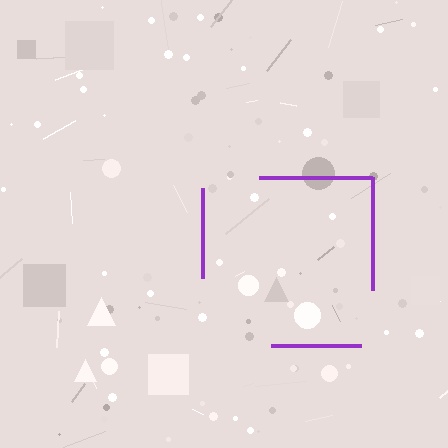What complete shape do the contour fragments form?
The contour fragments form a square.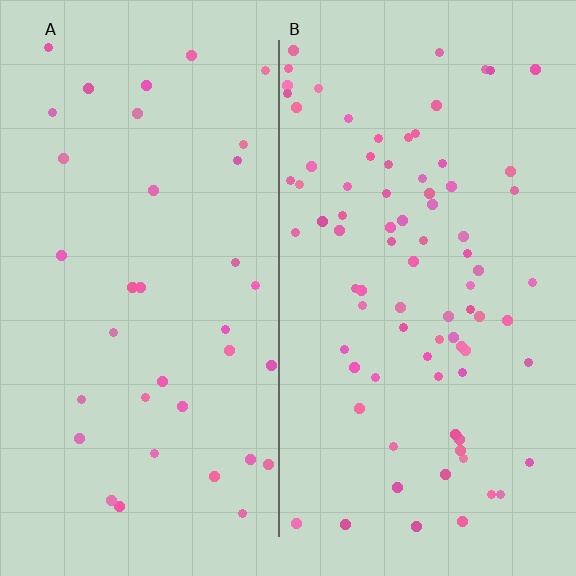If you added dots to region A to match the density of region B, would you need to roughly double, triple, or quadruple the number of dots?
Approximately double.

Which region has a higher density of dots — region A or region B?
B (the right).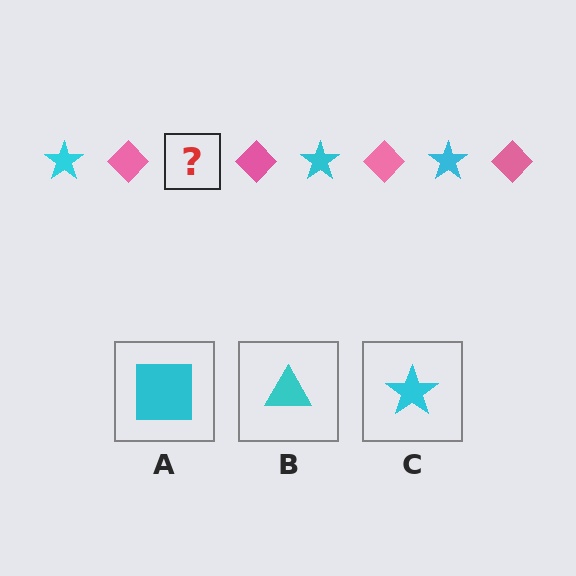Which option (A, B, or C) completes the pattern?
C.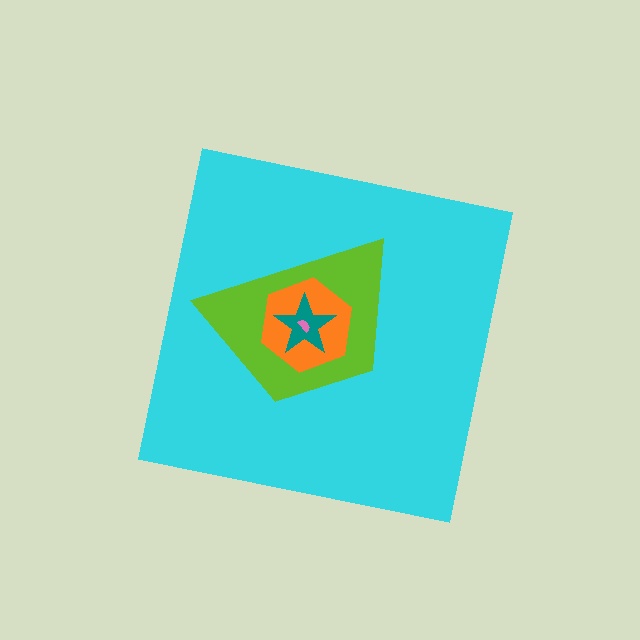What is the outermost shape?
The cyan square.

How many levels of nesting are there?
5.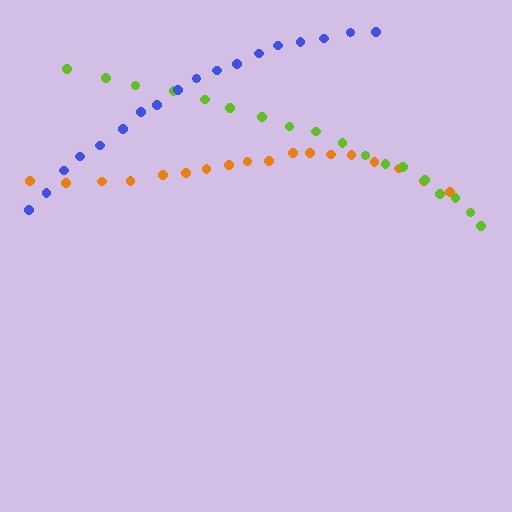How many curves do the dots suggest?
There are 3 distinct paths.